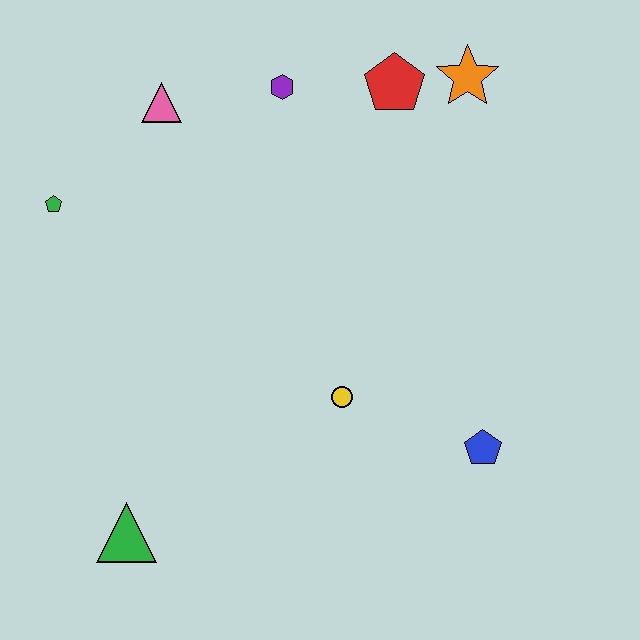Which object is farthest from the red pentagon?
The green triangle is farthest from the red pentagon.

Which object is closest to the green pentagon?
The pink triangle is closest to the green pentagon.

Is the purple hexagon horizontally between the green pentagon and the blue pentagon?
Yes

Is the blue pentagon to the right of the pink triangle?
Yes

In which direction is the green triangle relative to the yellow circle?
The green triangle is to the left of the yellow circle.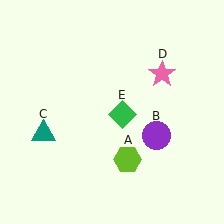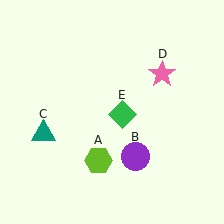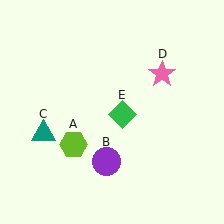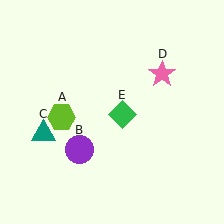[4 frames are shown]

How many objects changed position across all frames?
2 objects changed position: lime hexagon (object A), purple circle (object B).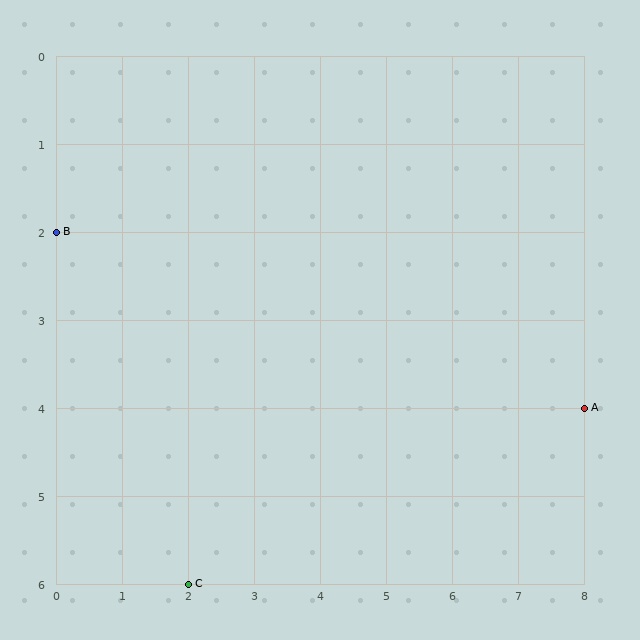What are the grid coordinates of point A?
Point A is at grid coordinates (8, 4).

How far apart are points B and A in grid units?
Points B and A are 8 columns and 2 rows apart (about 8.2 grid units diagonally).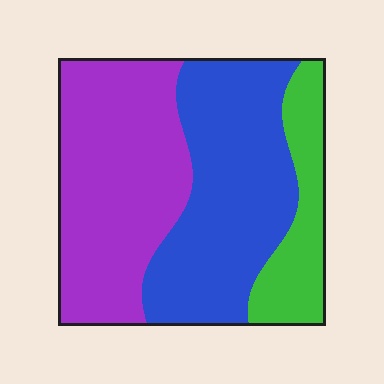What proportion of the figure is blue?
Blue covers roughly 40% of the figure.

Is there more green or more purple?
Purple.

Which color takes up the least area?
Green, at roughly 15%.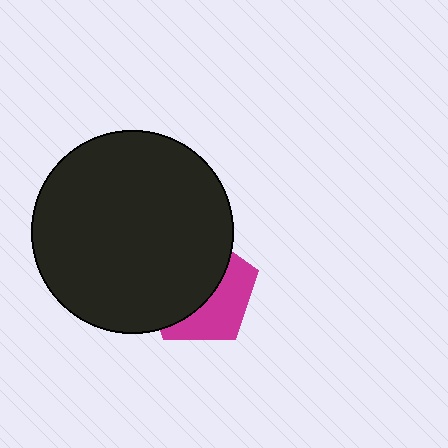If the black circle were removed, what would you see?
You would see the complete magenta pentagon.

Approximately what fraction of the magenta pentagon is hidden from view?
Roughly 59% of the magenta pentagon is hidden behind the black circle.